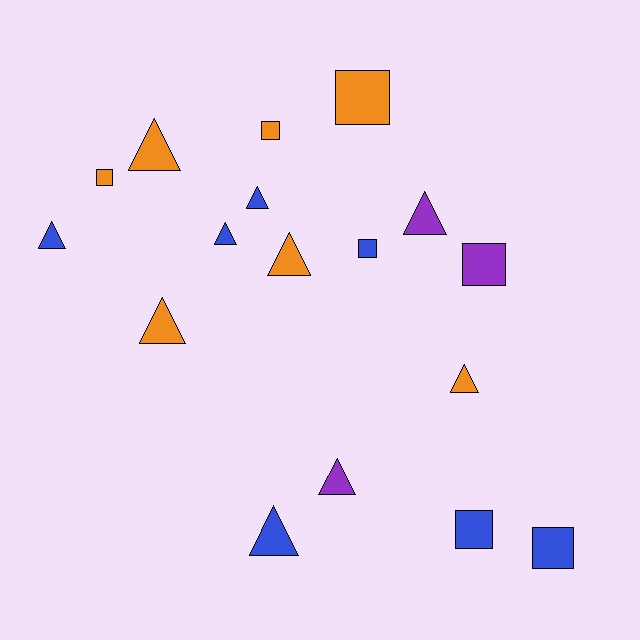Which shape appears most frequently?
Triangle, with 10 objects.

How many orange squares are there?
There are 3 orange squares.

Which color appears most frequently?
Blue, with 7 objects.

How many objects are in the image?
There are 17 objects.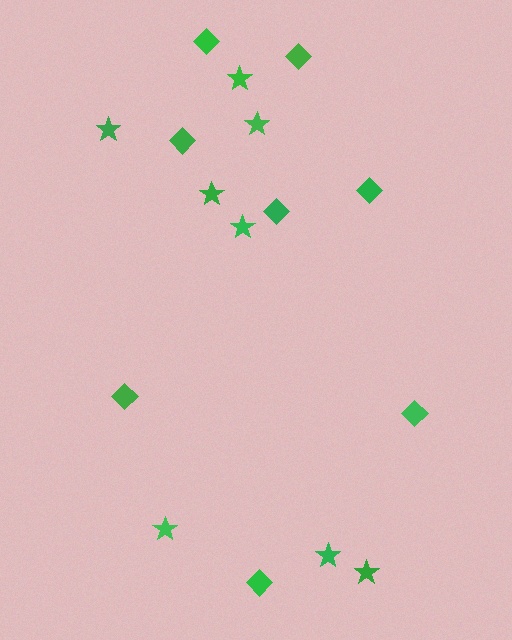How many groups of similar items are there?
There are 2 groups: one group of diamonds (8) and one group of stars (8).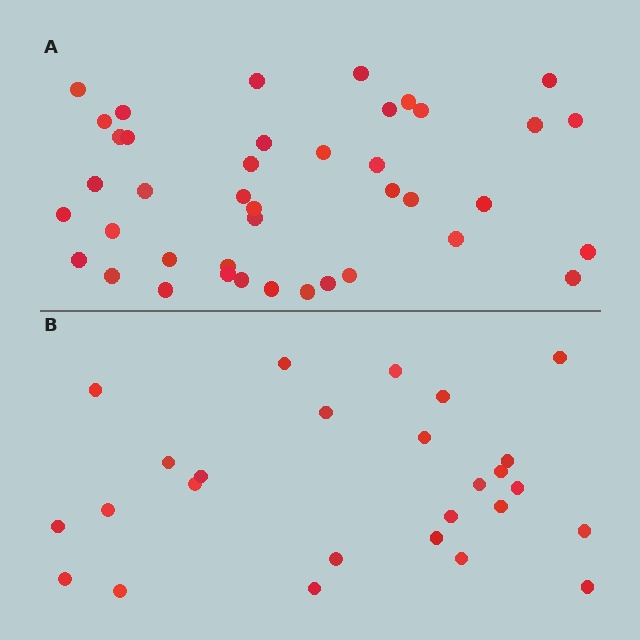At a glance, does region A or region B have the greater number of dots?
Region A (the top region) has more dots.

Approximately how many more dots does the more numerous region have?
Region A has approximately 15 more dots than region B.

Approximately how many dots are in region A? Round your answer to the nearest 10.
About 40 dots. (The exact count is 41, which rounds to 40.)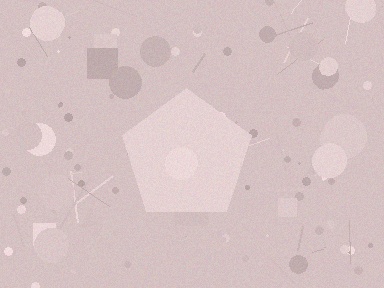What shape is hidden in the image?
A pentagon is hidden in the image.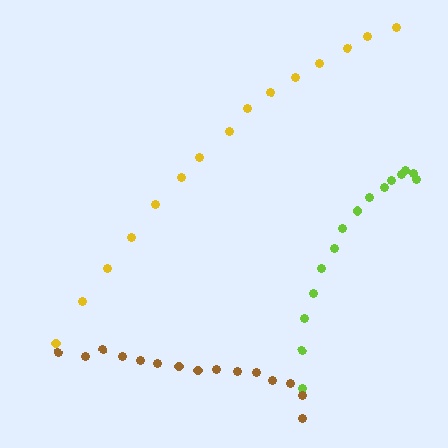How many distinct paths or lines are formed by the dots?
There are 3 distinct paths.